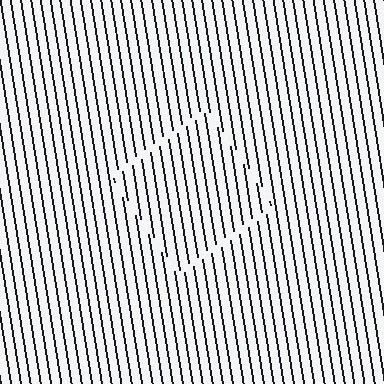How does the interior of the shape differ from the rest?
The interior of the shape contains the same grating, shifted by half a period — the contour is defined by the phase discontinuity where line-ends from the inner and outer gratings abut.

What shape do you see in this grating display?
An illusory square. The interior of the shape contains the same grating, shifted by half a period — the contour is defined by the phase discontinuity where line-ends from the inner and outer gratings abut.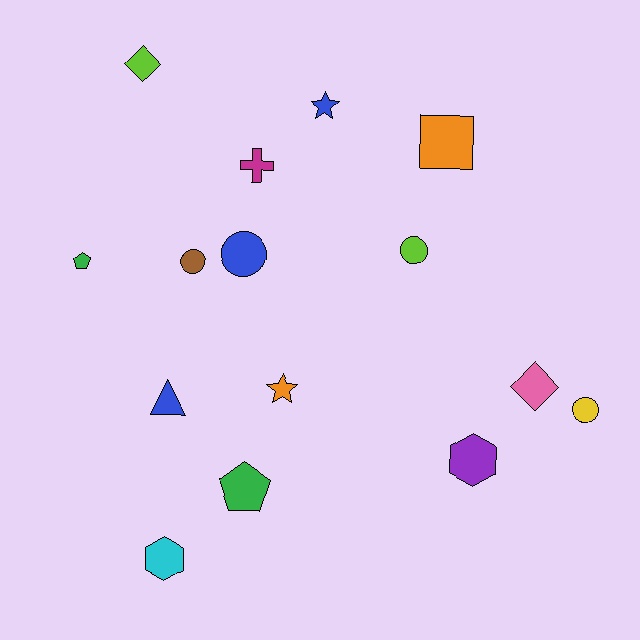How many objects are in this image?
There are 15 objects.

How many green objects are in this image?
There are 2 green objects.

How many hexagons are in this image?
There are 2 hexagons.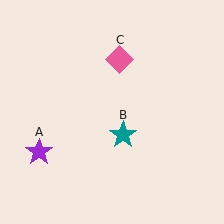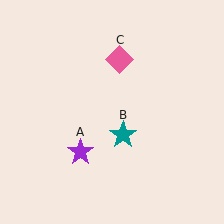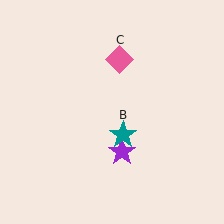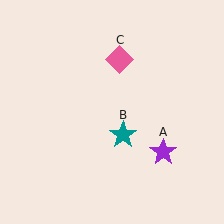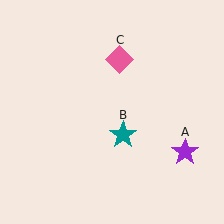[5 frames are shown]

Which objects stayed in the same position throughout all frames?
Teal star (object B) and pink diamond (object C) remained stationary.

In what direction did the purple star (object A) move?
The purple star (object A) moved right.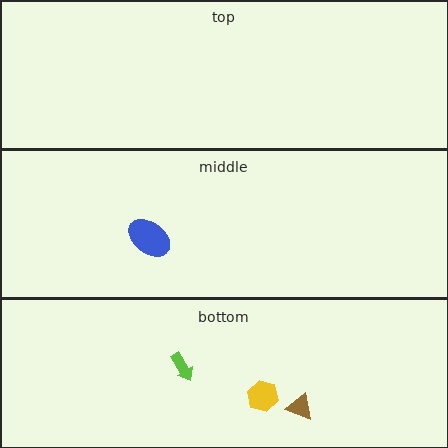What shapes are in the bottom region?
The brown triangle, the lime arrow, the yellow hexagon.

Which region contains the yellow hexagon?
The bottom region.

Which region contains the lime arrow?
The bottom region.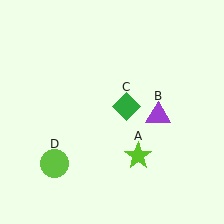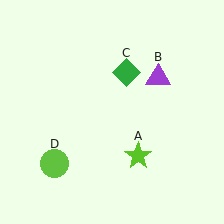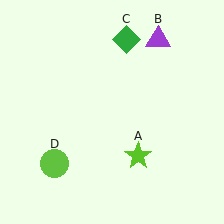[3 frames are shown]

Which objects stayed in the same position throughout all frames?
Lime star (object A) and lime circle (object D) remained stationary.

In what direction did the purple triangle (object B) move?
The purple triangle (object B) moved up.